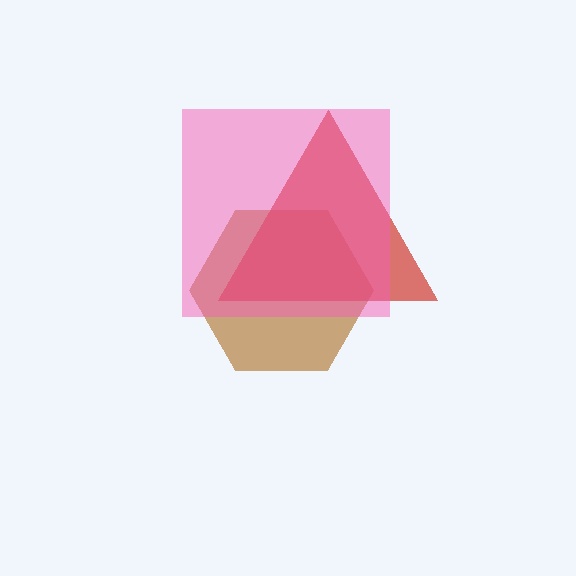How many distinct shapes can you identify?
There are 3 distinct shapes: a brown hexagon, a red triangle, a pink square.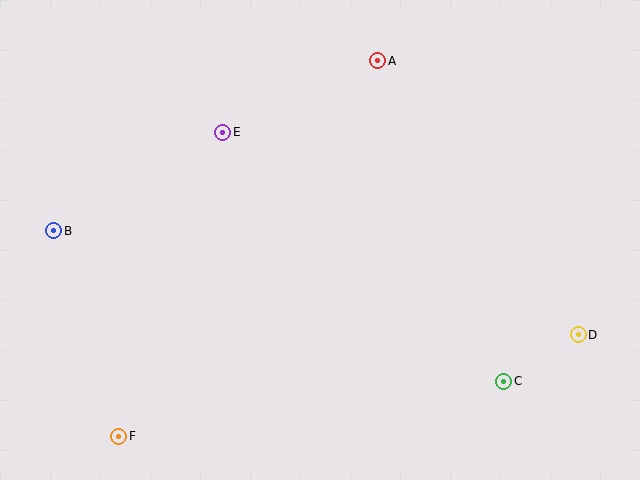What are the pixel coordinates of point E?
Point E is at (223, 132).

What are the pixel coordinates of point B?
Point B is at (54, 231).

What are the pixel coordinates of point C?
Point C is at (504, 381).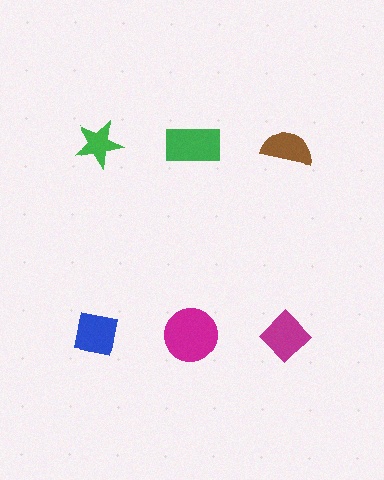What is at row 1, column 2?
A green rectangle.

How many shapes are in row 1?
3 shapes.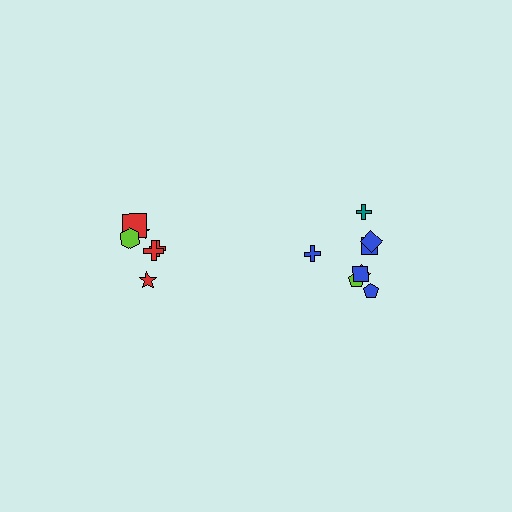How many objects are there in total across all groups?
There are 14 objects.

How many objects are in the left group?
There are 6 objects.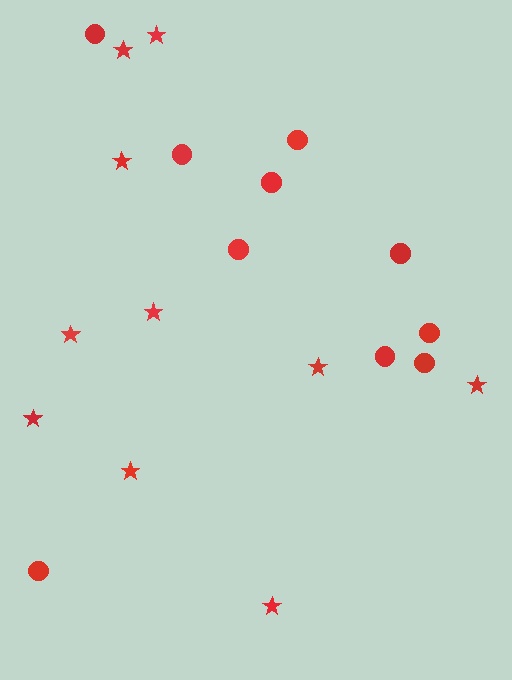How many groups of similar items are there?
There are 2 groups: one group of circles (10) and one group of stars (10).